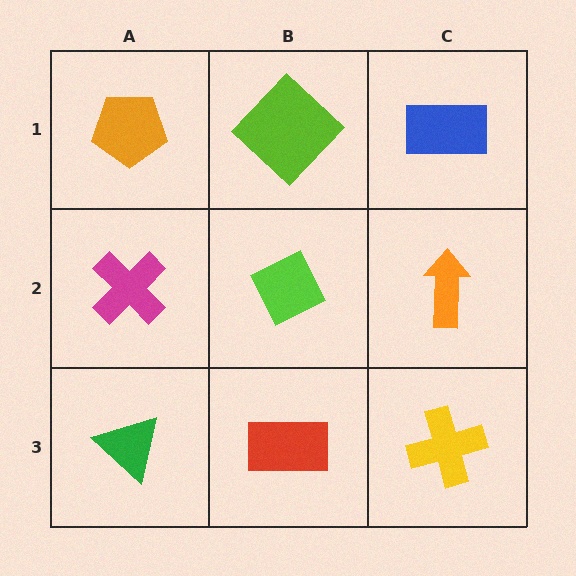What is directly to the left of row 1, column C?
A lime diamond.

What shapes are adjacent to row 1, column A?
A magenta cross (row 2, column A), a lime diamond (row 1, column B).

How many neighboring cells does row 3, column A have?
2.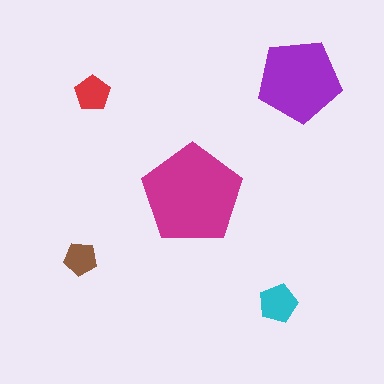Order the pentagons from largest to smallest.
the magenta one, the purple one, the cyan one, the red one, the brown one.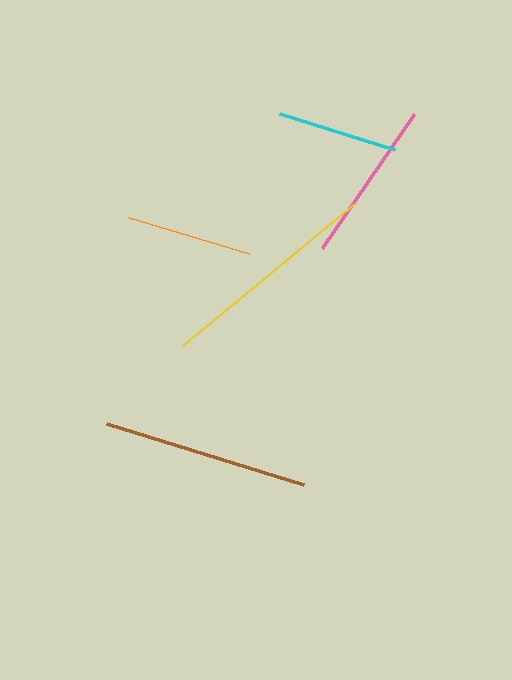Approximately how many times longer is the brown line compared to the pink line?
The brown line is approximately 1.3 times the length of the pink line.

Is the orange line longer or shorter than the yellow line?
The yellow line is longer than the orange line.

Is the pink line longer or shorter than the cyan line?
The pink line is longer than the cyan line.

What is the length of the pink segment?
The pink segment is approximately 163 pixels long.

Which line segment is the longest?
The yellow line is the longest at approximately 223 pixels.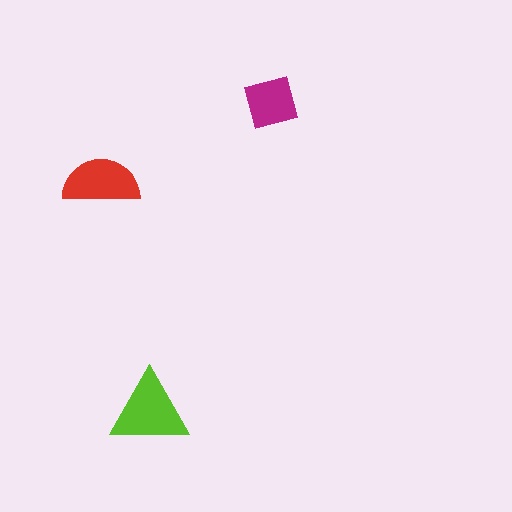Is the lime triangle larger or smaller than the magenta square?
Larger.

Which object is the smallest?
The magenta square.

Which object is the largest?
The lime triangle.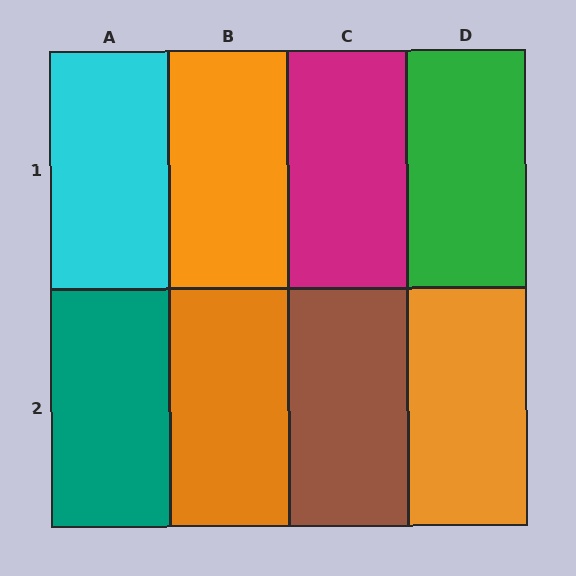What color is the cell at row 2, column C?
Brown.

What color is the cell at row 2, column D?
Orange.